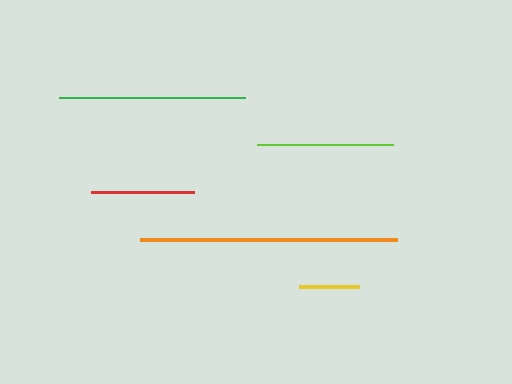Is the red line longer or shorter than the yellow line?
The red line is longer than the yellow line.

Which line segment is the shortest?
The yellow line is the shortest at approximately 61 pixels.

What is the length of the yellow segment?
The yellow segment is approximately 61 pixels long.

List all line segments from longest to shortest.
From longest to shortest: orange, green, lime, red, yellow.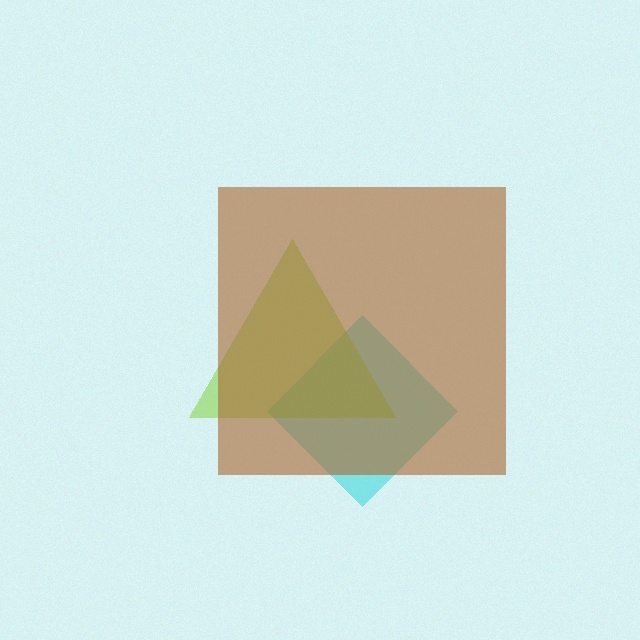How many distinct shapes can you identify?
There are 3 distinct shapes: a cyan diamond, a lime triangle, a brown square.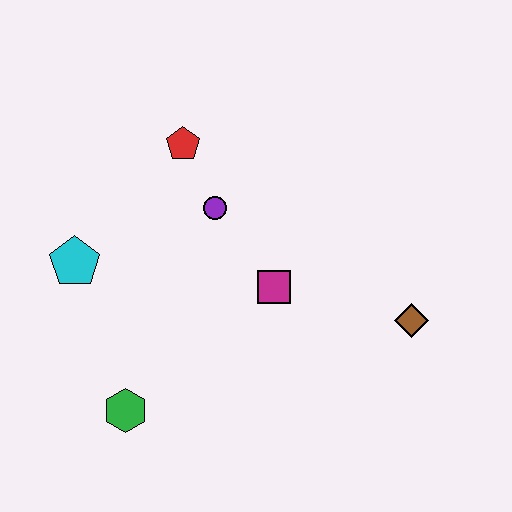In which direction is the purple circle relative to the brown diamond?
The purple circle is to the left of the brown diamond.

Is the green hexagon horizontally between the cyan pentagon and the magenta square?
Yes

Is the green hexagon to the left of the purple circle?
Yes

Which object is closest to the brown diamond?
The magenta square is closest to the brown diamond.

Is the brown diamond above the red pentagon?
No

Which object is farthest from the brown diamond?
The cyan pentagon is farthest from the brown diamond.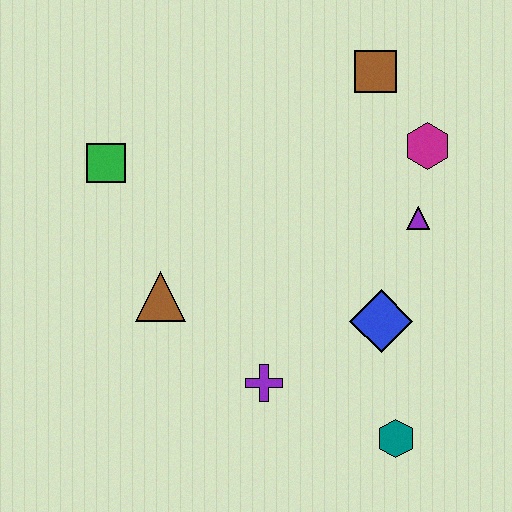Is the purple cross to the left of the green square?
No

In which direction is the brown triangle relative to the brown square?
The brown triangle is below the brown square.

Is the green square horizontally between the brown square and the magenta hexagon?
No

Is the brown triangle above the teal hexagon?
Yes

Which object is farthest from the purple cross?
The brown square is farthest from the purple cross.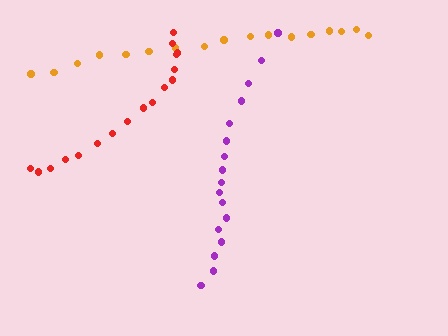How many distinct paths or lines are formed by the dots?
There are 3 distinct paths.